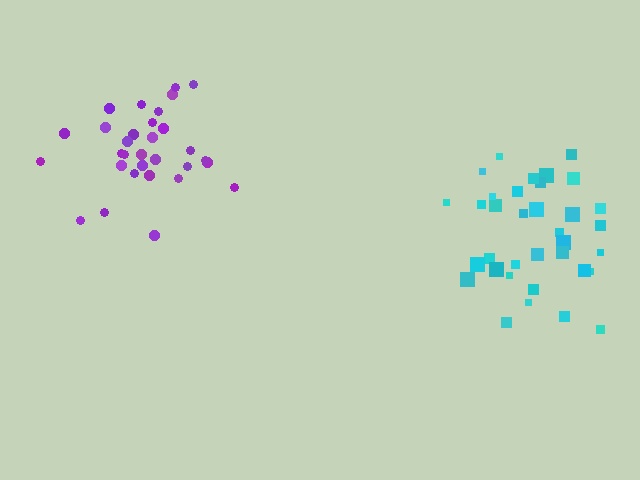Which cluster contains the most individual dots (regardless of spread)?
Cyan (35).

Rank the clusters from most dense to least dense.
purple, cyan.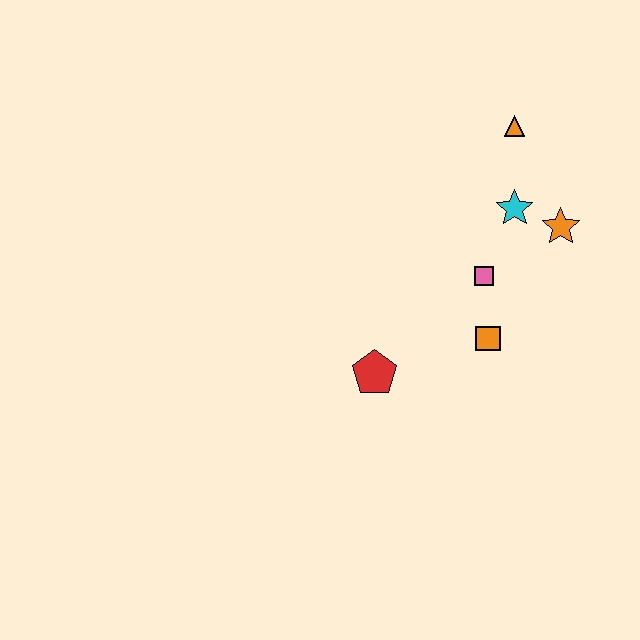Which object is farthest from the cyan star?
The red pentagon is farthest from the cyan star.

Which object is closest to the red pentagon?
The orange square is closest to the red pentagon.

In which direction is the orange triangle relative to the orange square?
The orange triangle is above the orange square.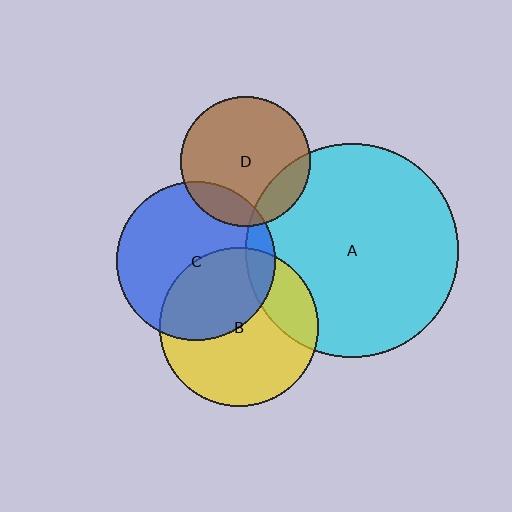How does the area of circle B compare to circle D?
Approximately 1.5 times.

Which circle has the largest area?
Circle A (cyan).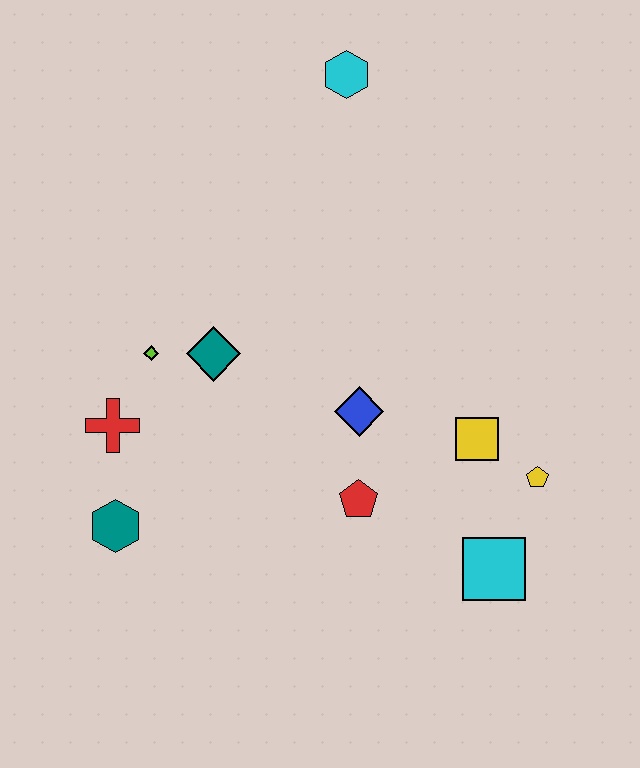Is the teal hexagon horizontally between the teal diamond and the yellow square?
No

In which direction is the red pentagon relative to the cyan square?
The red pentagon is to the left of the cyan square.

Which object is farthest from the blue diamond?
The cyan hexagon is farthest from the blue diamond.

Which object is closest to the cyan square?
The yellow pentagon is closest to the cyan square.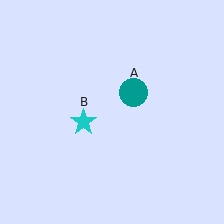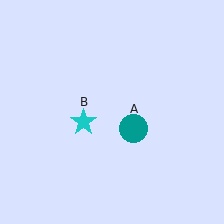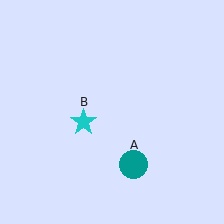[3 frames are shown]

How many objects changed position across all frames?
1 object changed position: teal circle (object A).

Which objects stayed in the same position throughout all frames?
Cyan star (object B) remained stationary.